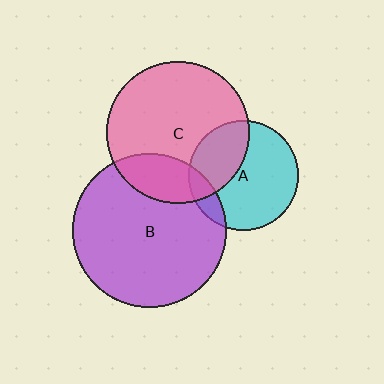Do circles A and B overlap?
Yes.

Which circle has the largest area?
Circle B (purple).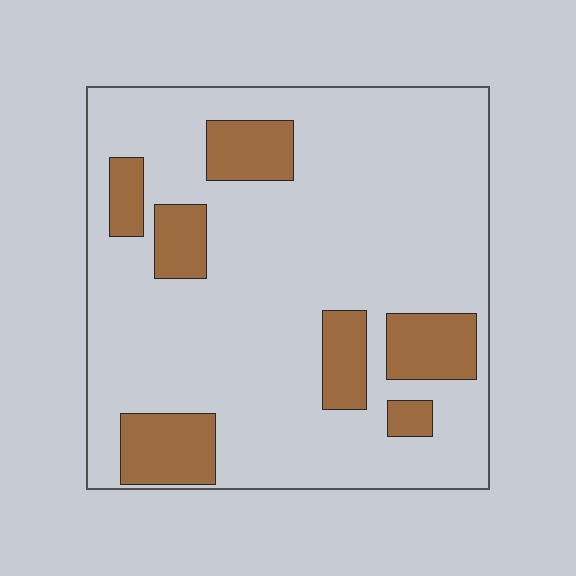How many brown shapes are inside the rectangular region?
7.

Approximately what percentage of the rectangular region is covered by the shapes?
Approximately 20%.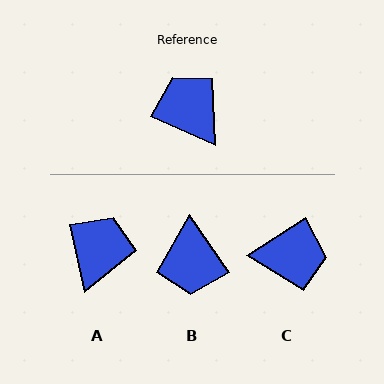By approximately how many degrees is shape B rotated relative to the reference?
Approximately 149 degrees counter-clockwise.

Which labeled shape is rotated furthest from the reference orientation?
B, about 149 degrees away.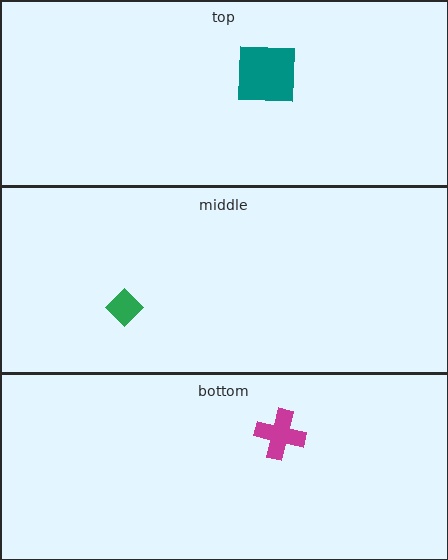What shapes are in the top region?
The teal square.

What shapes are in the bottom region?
The magenta cross.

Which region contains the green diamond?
The middle region.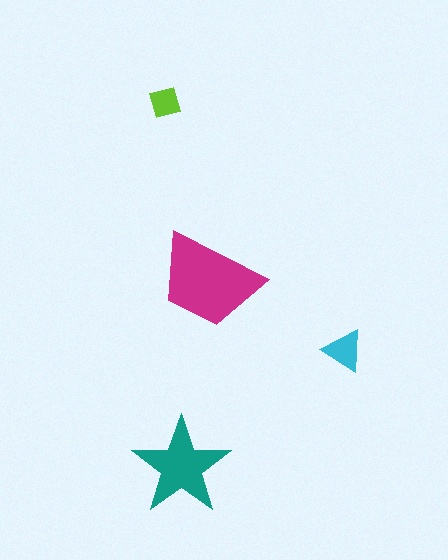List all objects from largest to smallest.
The magenta trapezoid, the teal star, the cyan triangle, the lime square.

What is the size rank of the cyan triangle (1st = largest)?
3rd.